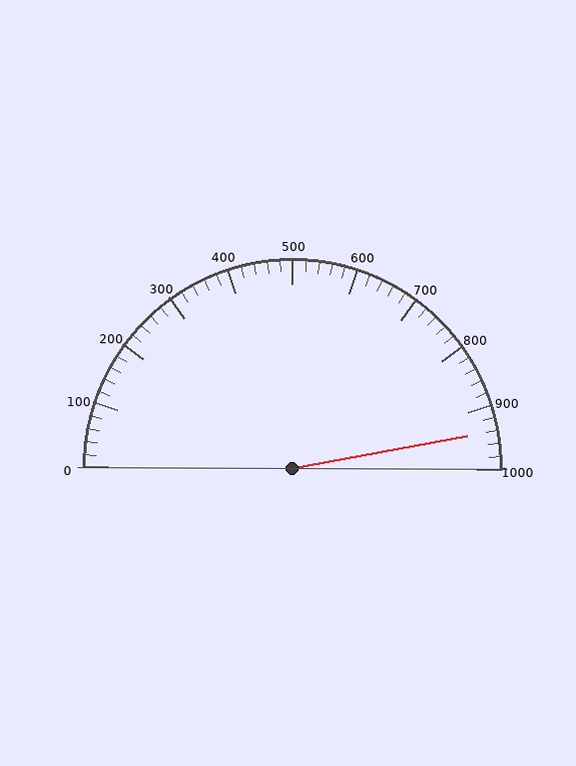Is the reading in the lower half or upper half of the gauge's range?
The reading is in the upper half of the range (0 to 1000).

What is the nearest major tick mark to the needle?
The nearest major tick mark is 900.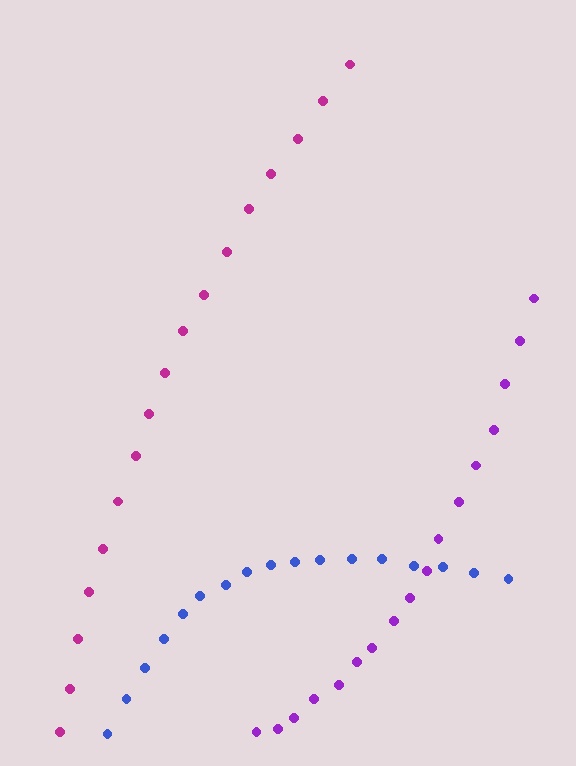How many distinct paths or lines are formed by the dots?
There are 3 distinct paths.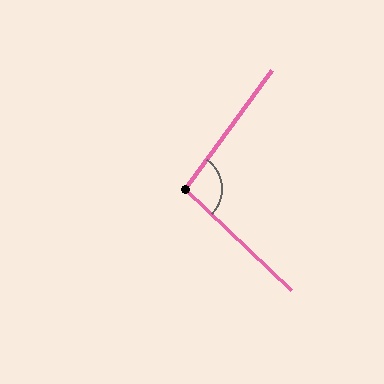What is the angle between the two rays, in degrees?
Approximately 98 degrees.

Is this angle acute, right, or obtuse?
It is obtuse.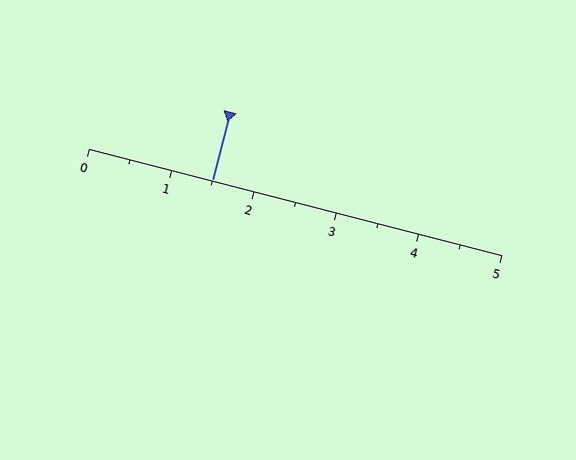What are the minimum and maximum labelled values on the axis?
The axis runs from 0 to 5.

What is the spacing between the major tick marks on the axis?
The major ticks are spaced 1 apart.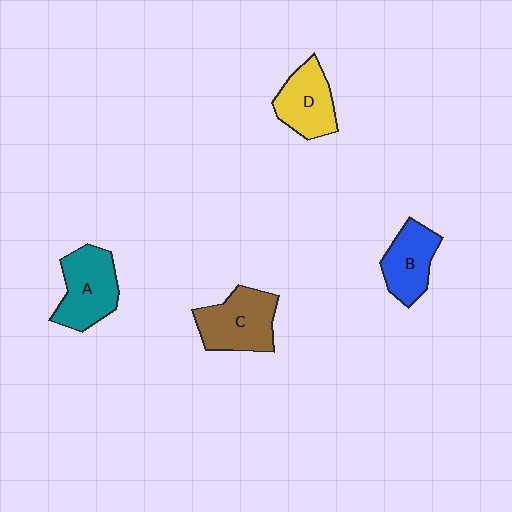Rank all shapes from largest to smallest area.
From largest to smallest: C (brown), A (teal), D (yellow), B (blue).